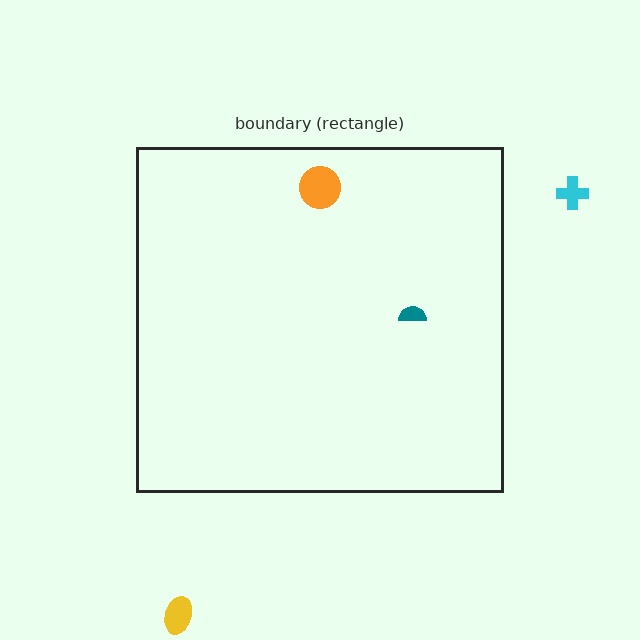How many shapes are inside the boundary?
2 inside, 2 outside.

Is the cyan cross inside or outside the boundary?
Outside.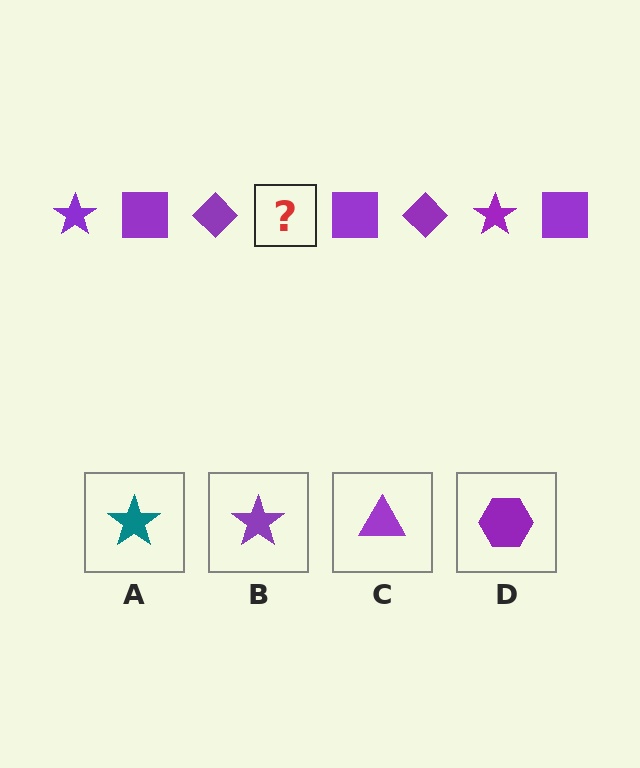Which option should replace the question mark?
Option B.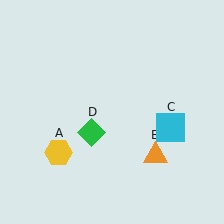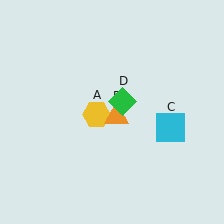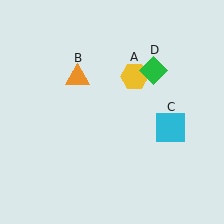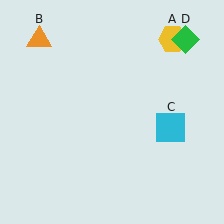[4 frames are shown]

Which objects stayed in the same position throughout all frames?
Cyan square (object C) remained stationary.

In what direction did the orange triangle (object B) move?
The orange triangle (object B) moved up and to the left.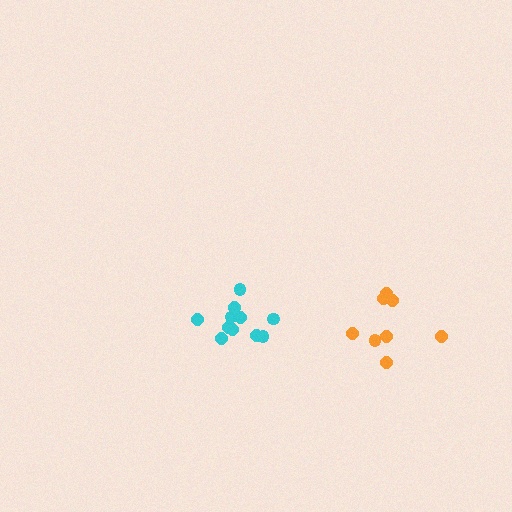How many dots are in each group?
Group 1: 11 dots, Group 2: 9 dots (20 total).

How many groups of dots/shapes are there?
There are 2 groups.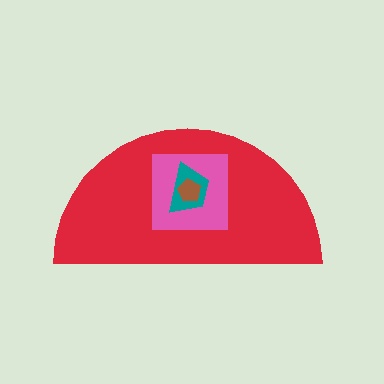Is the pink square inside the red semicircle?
Yes.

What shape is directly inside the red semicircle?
The pink square.